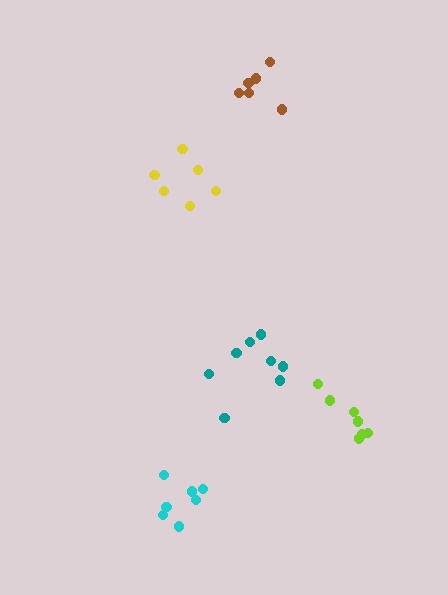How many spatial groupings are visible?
There are 5 spatial groupings.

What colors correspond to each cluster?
The clusters are colored: yellow, lime, cyan, teal, brown.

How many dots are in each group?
Group 1: 6 dots, Group 2: 7 dots, Group 3: 7 dots, Group 4: 9 dots, Group 5: 6 dots (35 total).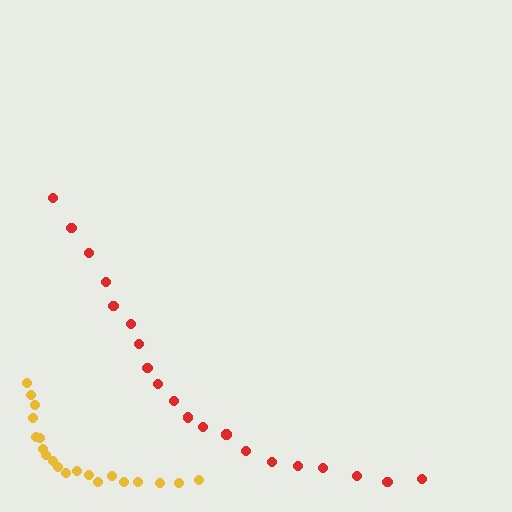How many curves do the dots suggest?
There are 2 distinct paths.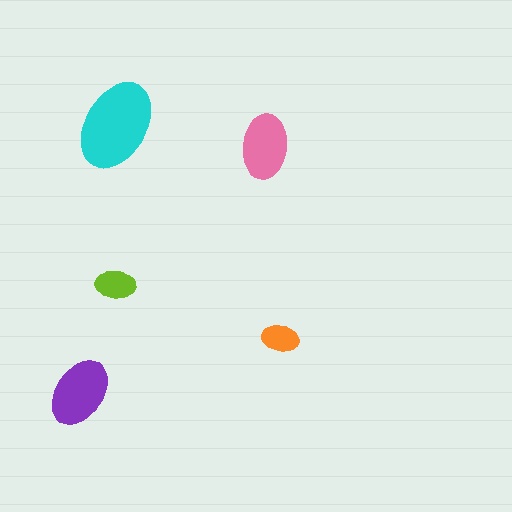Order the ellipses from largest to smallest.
the cyan one, the purple one, the pink one, the lime one, the orange one.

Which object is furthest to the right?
The orange ellipse is rightmost.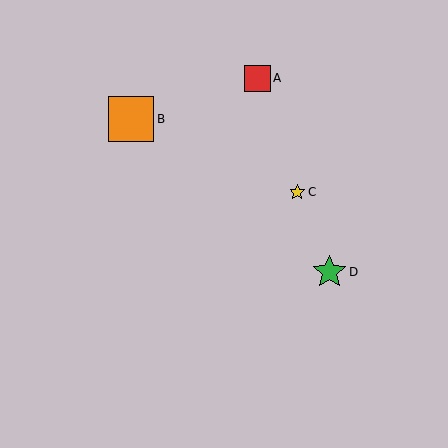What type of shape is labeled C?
Shape C is a yellow star.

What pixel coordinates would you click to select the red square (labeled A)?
Click at (257, 78) to select the red square A.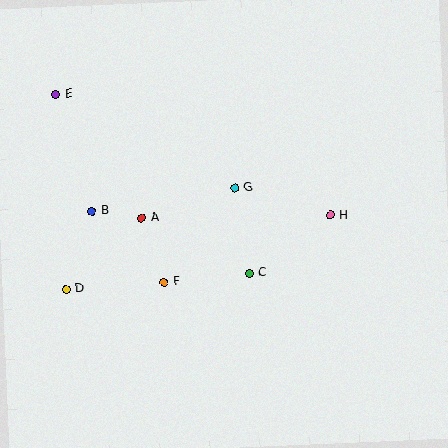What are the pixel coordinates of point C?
Point C is at (249, 273).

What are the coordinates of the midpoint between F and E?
The midpoint between F and E is at (110, 188).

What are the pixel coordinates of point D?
Point D is at (66, 289).